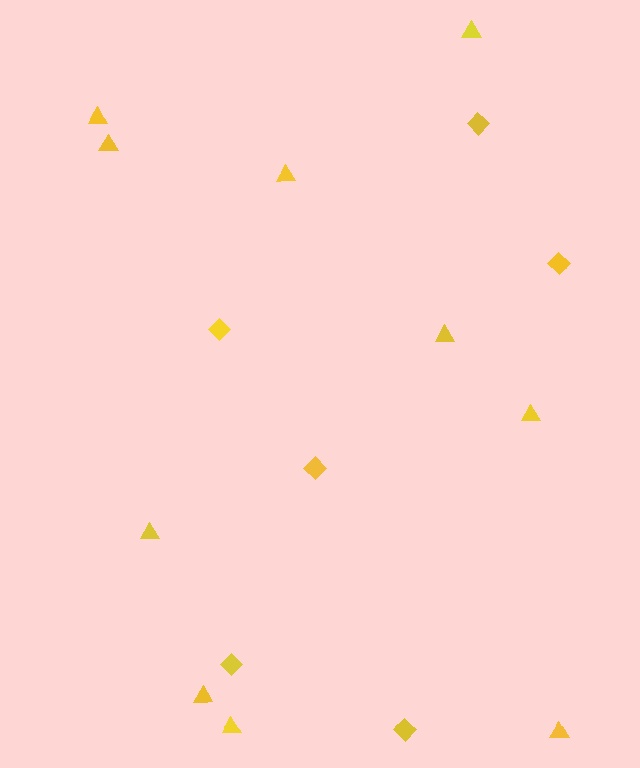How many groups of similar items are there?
There are 2 groups: one group of diamonds (6) and one group of triangles (10).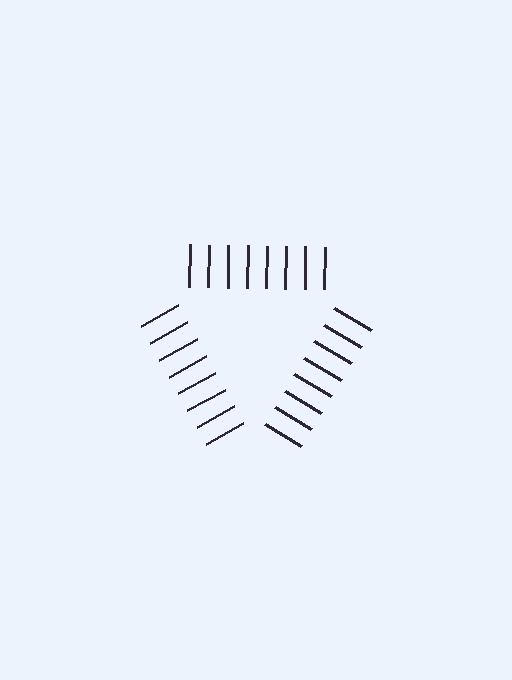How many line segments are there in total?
24 — 8 along each of the 3 edges.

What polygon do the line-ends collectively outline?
An illusory triangle — the line segments terminate on its edges but no continuous stroke is drawn.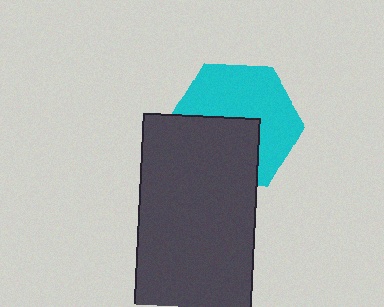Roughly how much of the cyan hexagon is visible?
About half of it is visible (roughly 57%).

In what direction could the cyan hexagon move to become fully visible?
The cyan hexagon could move up. That would shift it out from behind the dark gray rectangle entirely.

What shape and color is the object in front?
The object in front is a dark gray rectangle.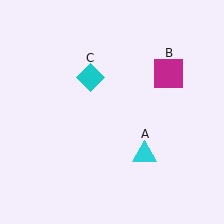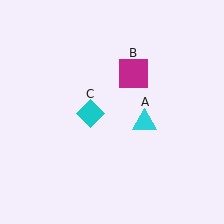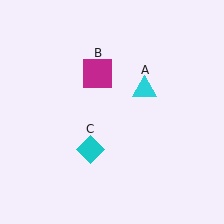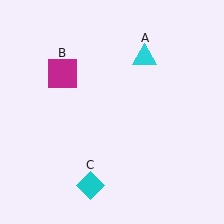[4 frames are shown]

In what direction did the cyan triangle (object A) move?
The cyan triangle (object A) moved up.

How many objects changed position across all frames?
3 objects changed position: cyan triangle (object A), magenta square (object B), cyan diamond (object C).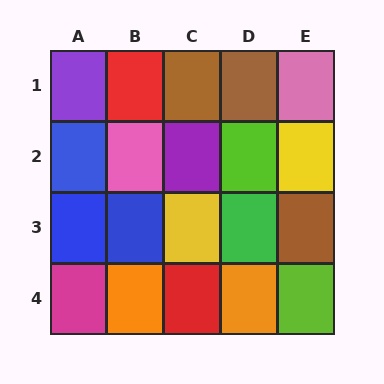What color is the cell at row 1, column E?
Pink.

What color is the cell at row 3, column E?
Brown.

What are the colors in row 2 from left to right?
Blue, pink, purple, lime, yellow.